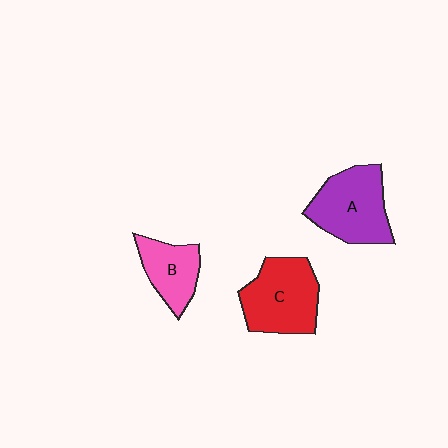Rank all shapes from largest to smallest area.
From largest to smallest: C (red), A (purple), B (pink).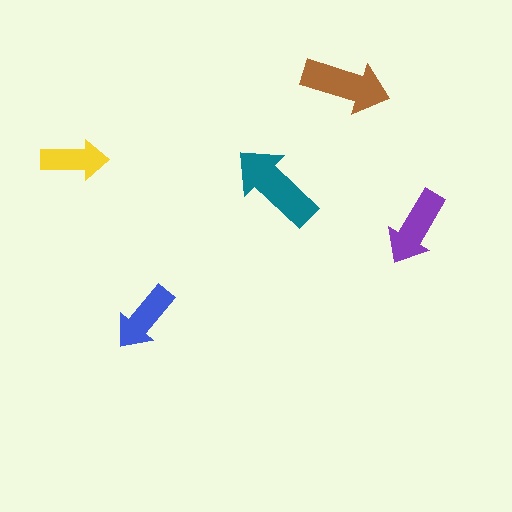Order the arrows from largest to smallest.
the teal one, the brown one, the purple one, the blue one, the yellow one.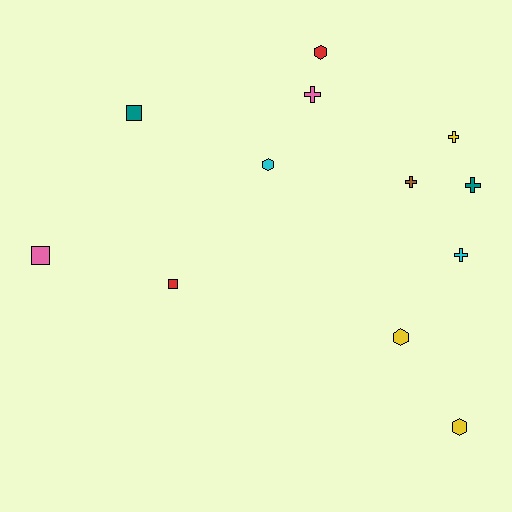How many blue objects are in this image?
There are no blue objects.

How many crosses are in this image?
There are 5 crosses.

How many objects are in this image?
There are 12 objects.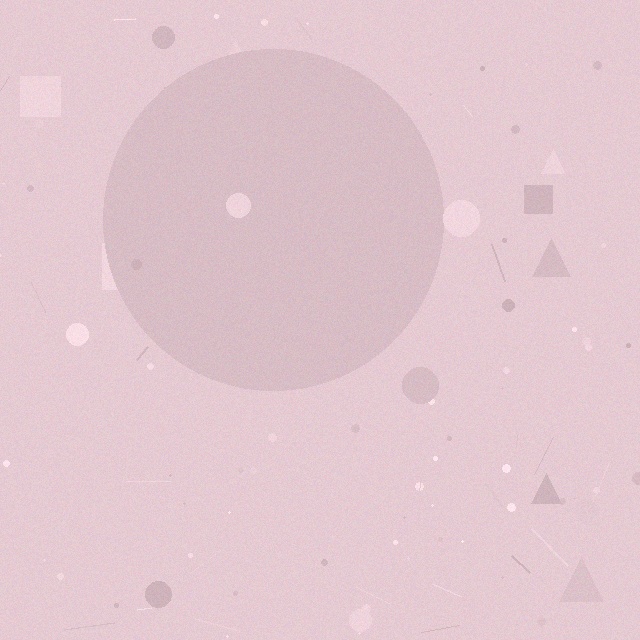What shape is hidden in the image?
A circle is hidden in the image.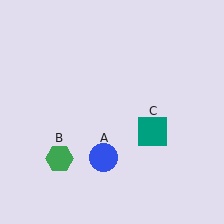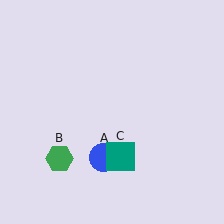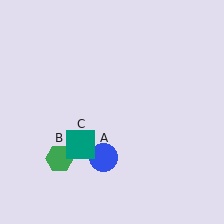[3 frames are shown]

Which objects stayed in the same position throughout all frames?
Blue circle (object A) and green hexagon (object B) remained stationary.